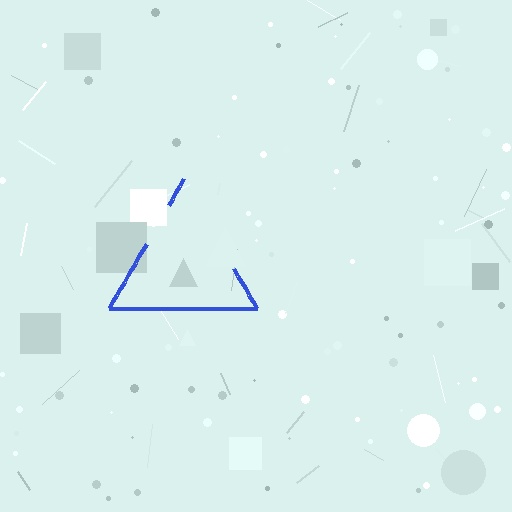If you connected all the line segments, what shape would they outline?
They would outline a triangle.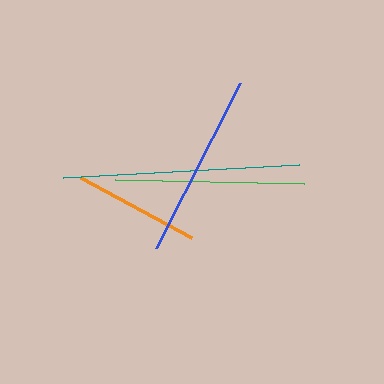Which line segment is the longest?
The teal line is the longest at approximately 237 pixels.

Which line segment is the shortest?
The orange line is the shortest at approximately 126 pixels.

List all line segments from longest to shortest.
From longest to shortest: teal, green, blue, orange.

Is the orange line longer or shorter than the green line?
The green line is longer than the orange line.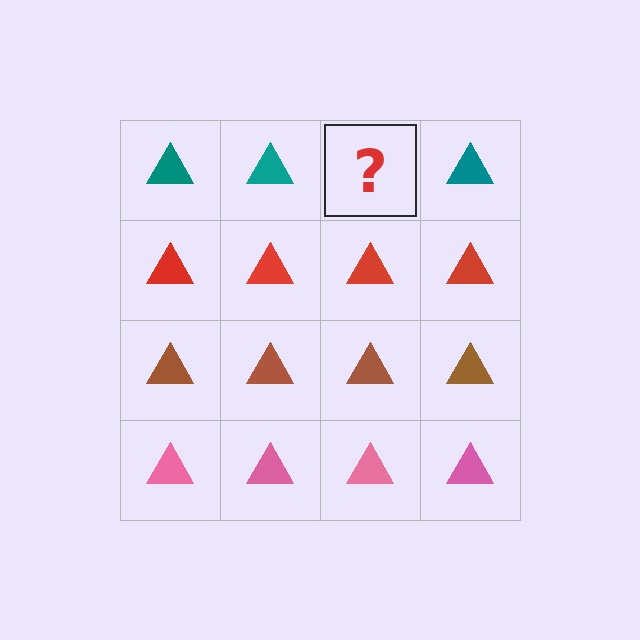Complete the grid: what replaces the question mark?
The question mark should be replaced with a teal triangle.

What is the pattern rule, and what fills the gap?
The rule is that each row has a consistent color. The gap should be filled with a teal triangle.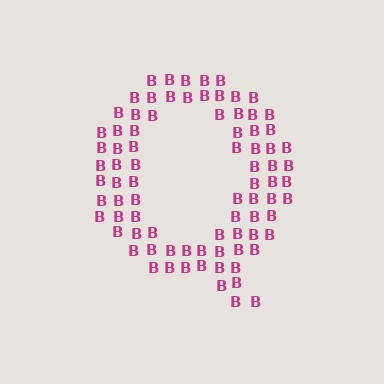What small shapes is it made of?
It is made of small letter B's.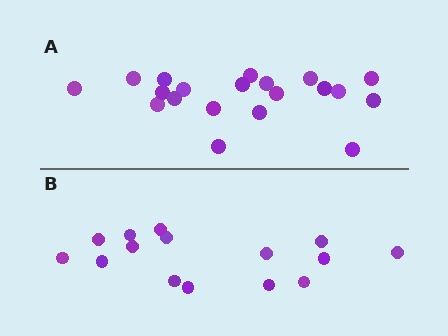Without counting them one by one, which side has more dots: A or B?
Region A (the top region) has more dots.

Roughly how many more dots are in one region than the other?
Region A has about 5 more dots than region B.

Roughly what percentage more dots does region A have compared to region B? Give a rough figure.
About 35% more.